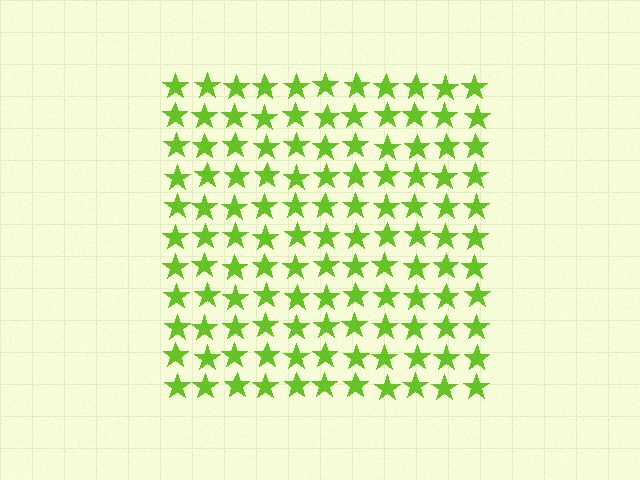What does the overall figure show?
The overall figure shows a square.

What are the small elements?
The small elements are stars.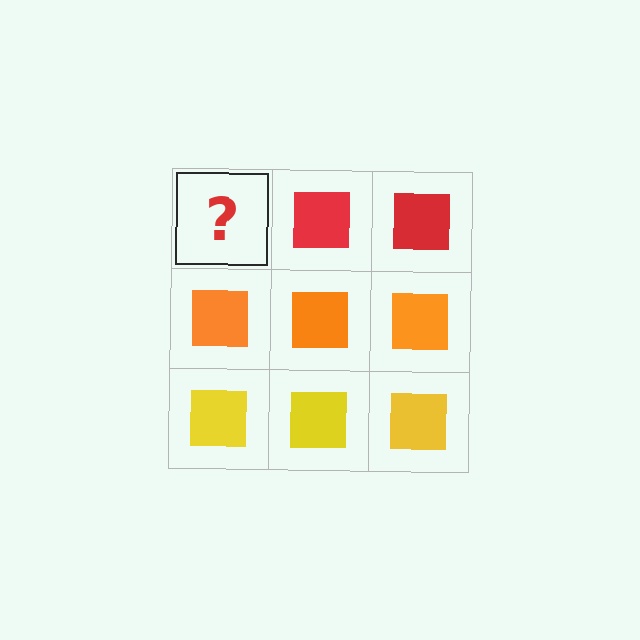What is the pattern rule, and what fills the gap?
The rule is that each row has a consistent color. The gap should be filled with a red square.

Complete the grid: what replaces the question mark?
The question mark should be replaced with a red square.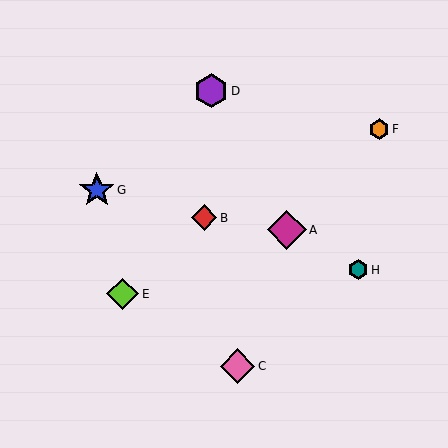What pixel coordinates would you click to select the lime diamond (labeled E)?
Click at (123, 294) to select the lime diamond E.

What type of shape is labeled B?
Shape B is a red diamond.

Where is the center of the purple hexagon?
The center of the purple hexagon is at (211, 91).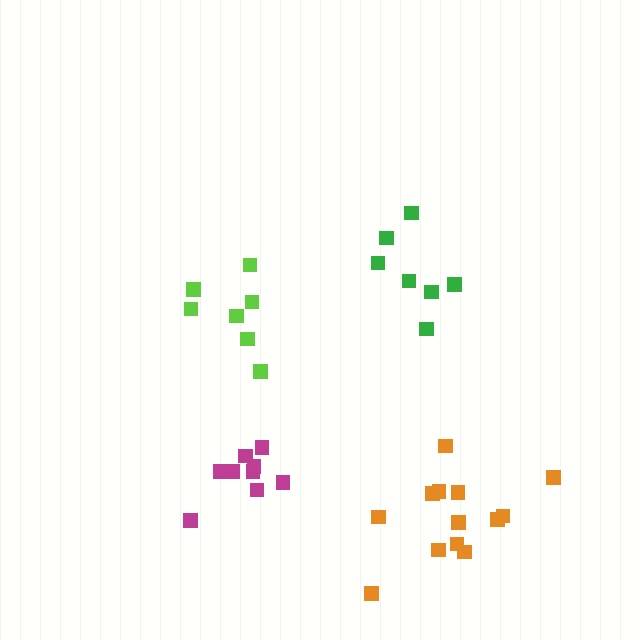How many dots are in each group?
Group 1: 7 dots, Group 2: 9 dots, Group 3: 7 dots, Group 4: 13 dots (36 total).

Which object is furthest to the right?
The orange cluster is rightmost.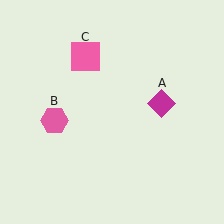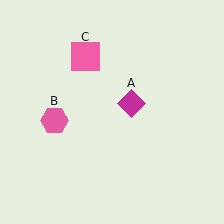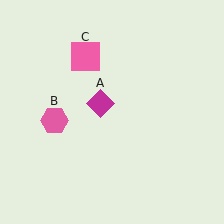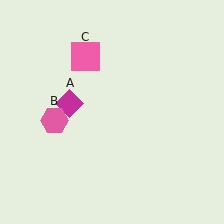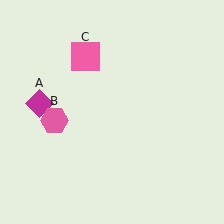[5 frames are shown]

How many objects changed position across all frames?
1 object changed position: magenta diamond (object A).